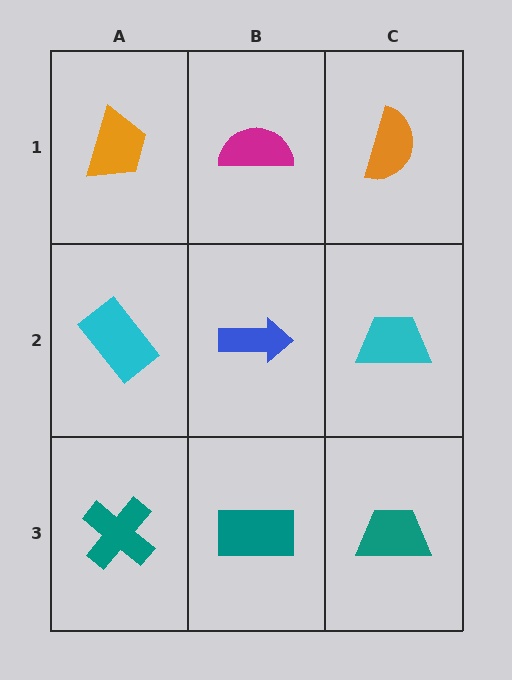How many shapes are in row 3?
3 shapes.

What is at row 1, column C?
An orange semicircle.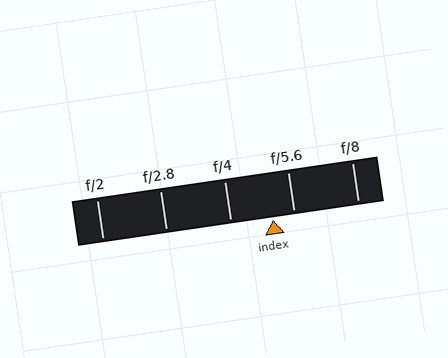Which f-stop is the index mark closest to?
The index mark is closest to f/5.6.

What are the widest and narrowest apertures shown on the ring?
The widest aperture shown is f/2 and the narrowest is f/8.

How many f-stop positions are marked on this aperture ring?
There are 5 f-stop positions marked.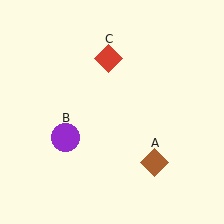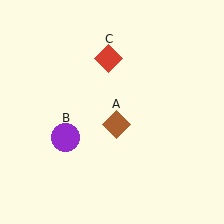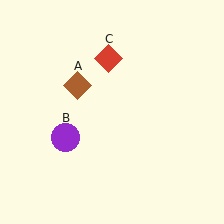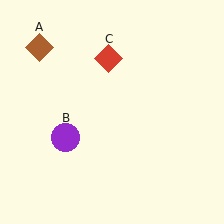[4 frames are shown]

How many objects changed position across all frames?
1 object changed position: brown diamond (object A).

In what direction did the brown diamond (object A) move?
The brown diamond (object A) moved up and to the left.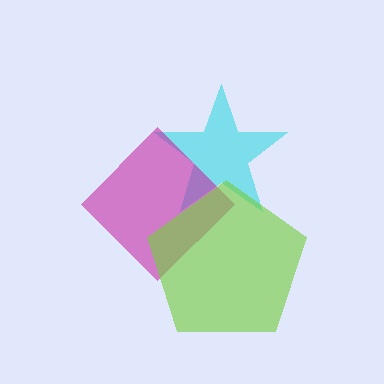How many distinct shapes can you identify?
There are 3 distinct shapes: a cyan star, a magenta diamond, a lime pentagon.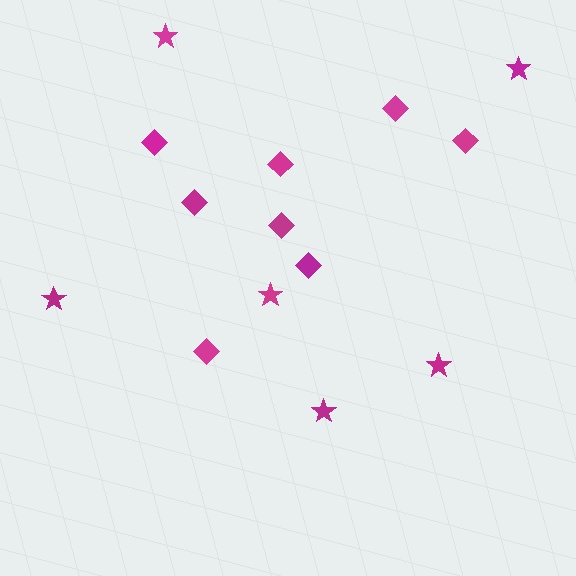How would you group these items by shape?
There are 2 groups: one group of diamonds (8) and one group of stars (6).